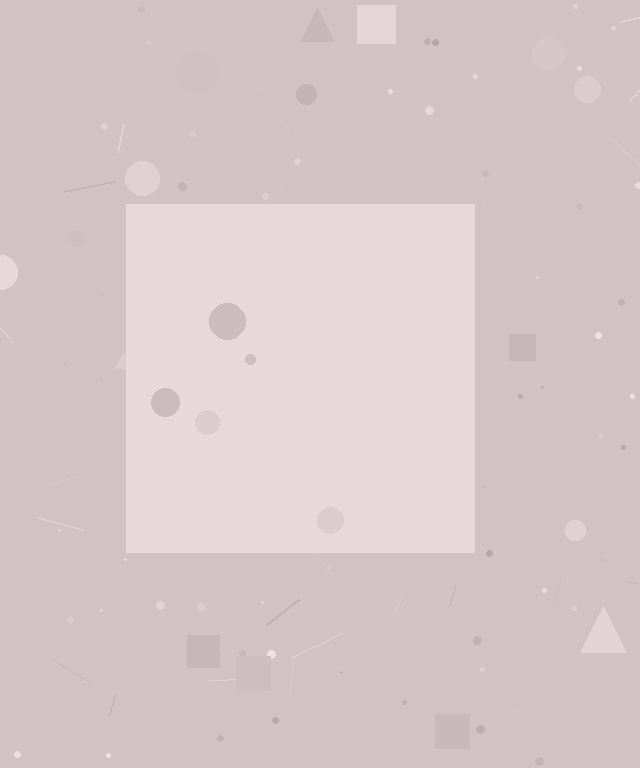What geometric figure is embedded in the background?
A square is embedded in the background.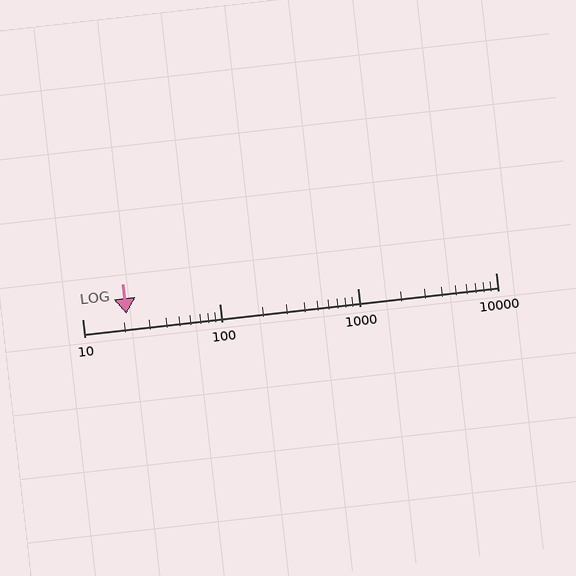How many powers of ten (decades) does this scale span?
The scale spans 3 decades, from 10 to 10000.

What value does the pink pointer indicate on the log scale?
The pointer indicates approximately 21.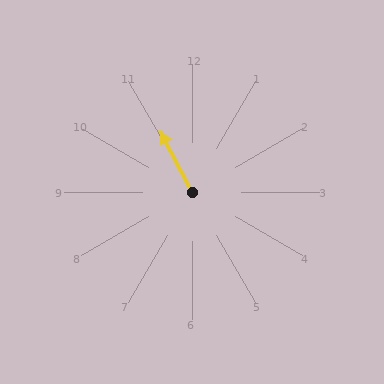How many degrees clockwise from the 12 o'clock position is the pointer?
Approximately 333 degrees.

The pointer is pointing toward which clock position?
Roughly 11 o'clock.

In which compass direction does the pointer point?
Northwest.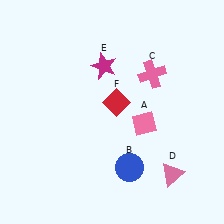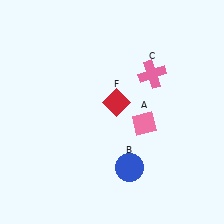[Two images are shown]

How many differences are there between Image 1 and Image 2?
There are 2 differences between the two images.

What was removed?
The pink triangle (D), the magenta star (E) were removed in Image 2.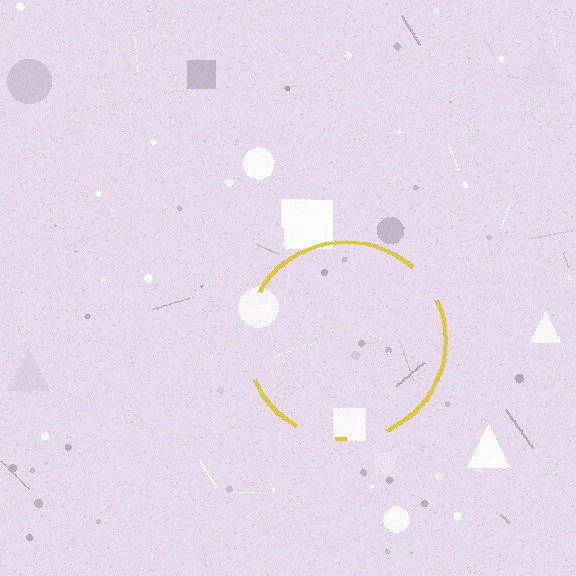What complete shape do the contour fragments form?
The contour fragments form a circle.